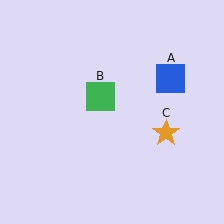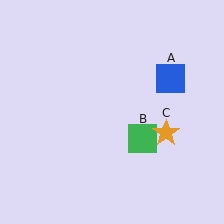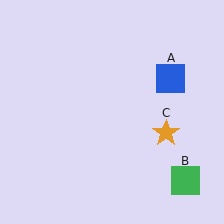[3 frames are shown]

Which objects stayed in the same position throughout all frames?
Blue square (object A) and orange star (object C) remained stationary.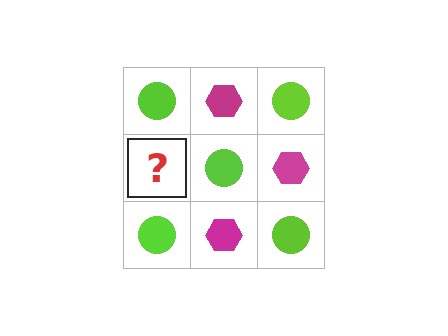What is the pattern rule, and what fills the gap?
The rule is that it alternates lime circle and magenta hexagon in a checkerboard pattern. The gap should be filled with a magenta hexagon.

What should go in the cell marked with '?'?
The missing cell should contain a magenta hexagon.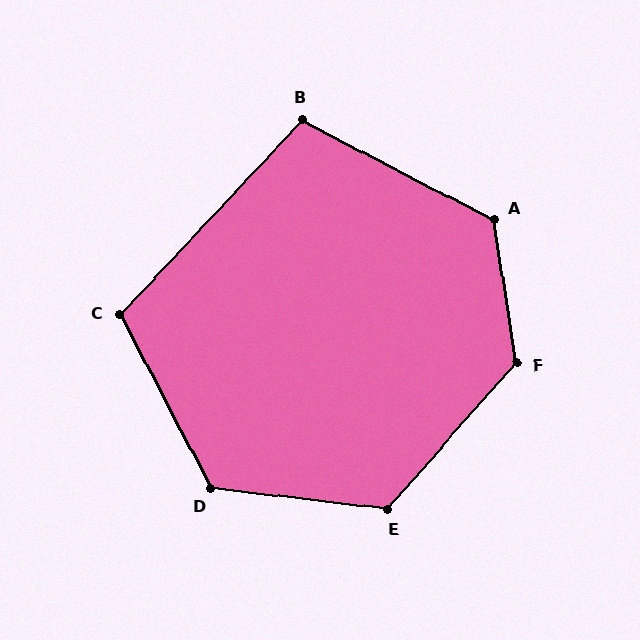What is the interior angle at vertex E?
Approximately 125 degrees (obtuse).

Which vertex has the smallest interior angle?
B, at approximately 106 degrees.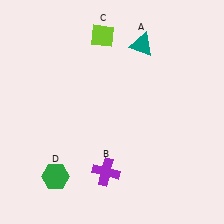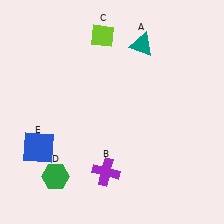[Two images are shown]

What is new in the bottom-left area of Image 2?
A blue square (E) was added in the bottom-left area of Image 2.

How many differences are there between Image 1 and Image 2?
There is 1 difference between the two images.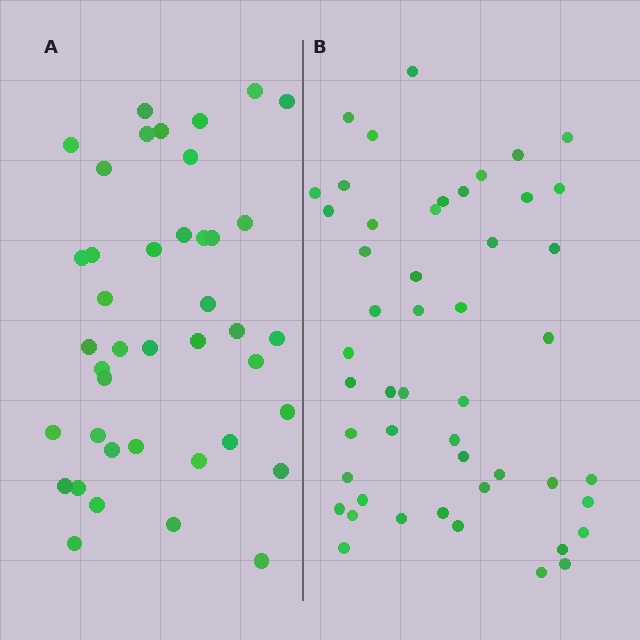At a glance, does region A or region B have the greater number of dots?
Region B (the right region) has more dots.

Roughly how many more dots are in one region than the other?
Region B has roughly 8 or so more dots than region A.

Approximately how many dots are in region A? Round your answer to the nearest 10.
About 40 dots. (The exact count is 41, which rounds to 40.)